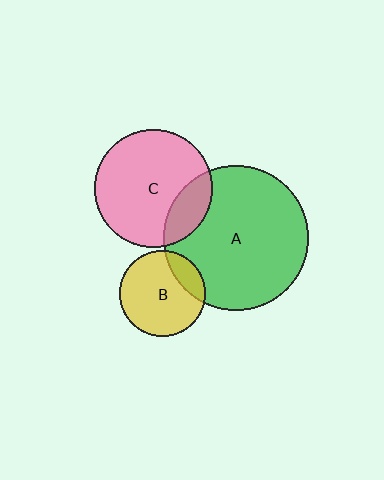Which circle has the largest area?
Circle A (green).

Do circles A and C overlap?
Yes.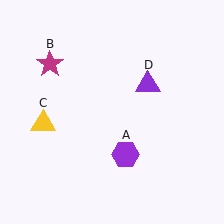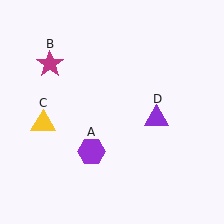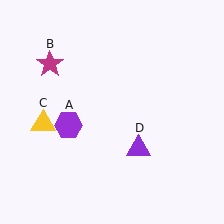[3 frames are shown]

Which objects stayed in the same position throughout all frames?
Magenta star (object B) and yellow triangle (object C) remained stationary.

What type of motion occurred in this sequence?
The purple hexagon (object A), purple triangle (object D) rotated clockwise around the center of the scene.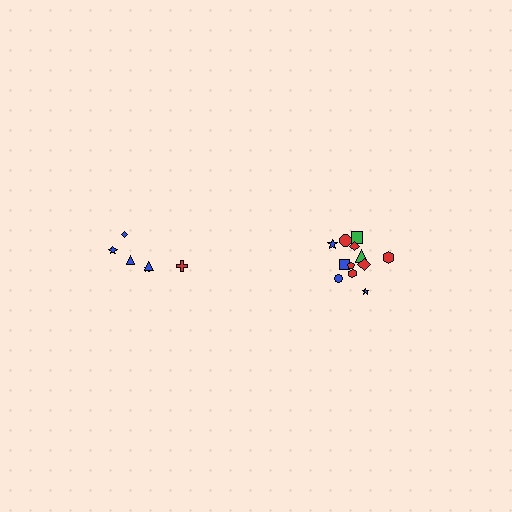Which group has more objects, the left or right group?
The right group.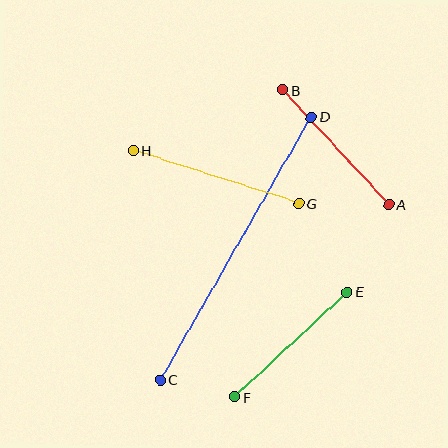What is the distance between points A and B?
The distance is approximately 156 pixels.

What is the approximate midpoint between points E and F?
The midpoint is at approximately (291, 345) pixels.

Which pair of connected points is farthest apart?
Points C and D are farthest apart.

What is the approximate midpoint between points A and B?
The midpoint is at approximately (336, 147) pixels.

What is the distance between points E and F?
The distance is approximately 154 pixels.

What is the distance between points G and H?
The distance is approximately 174 pixels.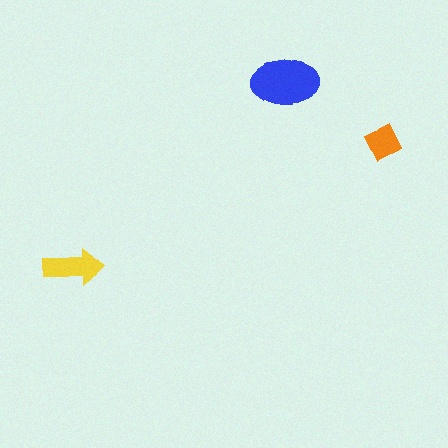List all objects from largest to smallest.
The blue ellipse, the yellow arrow, the orange diamond.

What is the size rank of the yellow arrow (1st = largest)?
2nd.